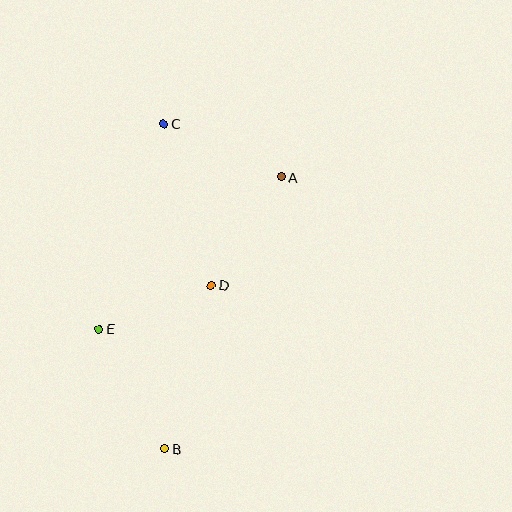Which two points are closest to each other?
Points D and E are closest to each other.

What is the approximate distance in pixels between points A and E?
The distance between A and E is approximately 237 pixels.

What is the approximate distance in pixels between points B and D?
The distance between B and D is approximately 170 pixels.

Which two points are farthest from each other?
Points B and C are farthest from each other.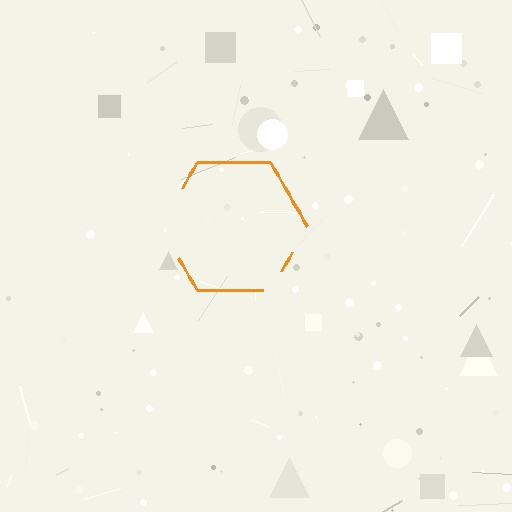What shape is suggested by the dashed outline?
The dashed outline suggests a hexagon.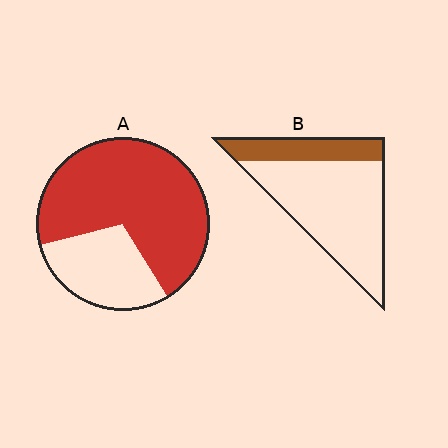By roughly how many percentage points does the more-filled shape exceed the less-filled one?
By roughly 45 percentage points (A over B).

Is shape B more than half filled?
No.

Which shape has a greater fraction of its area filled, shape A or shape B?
Shape A.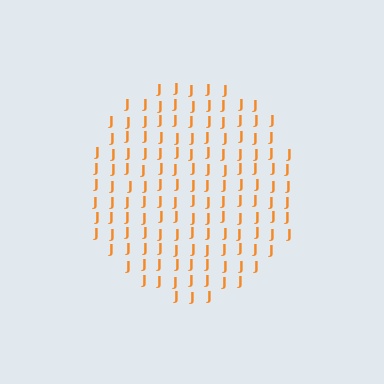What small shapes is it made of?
It is made of small letter J's.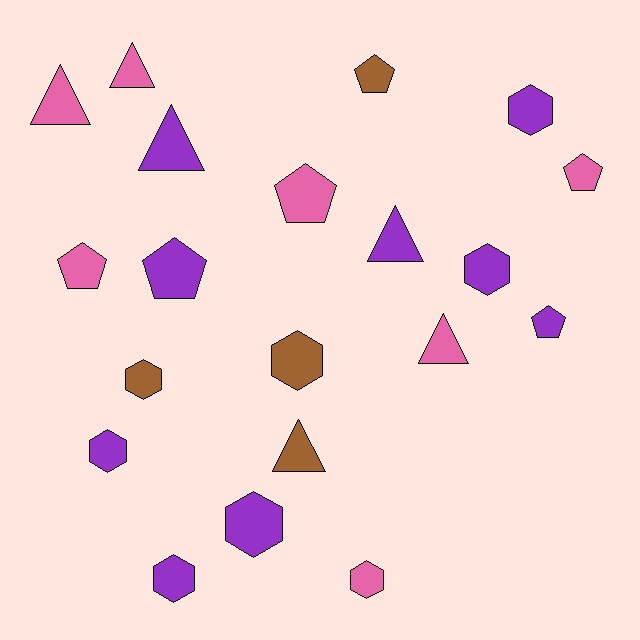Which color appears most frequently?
Purple, with 9 objects.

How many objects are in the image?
There are 20 objects.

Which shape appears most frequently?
Hexagon, with 8 objects.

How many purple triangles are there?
There are 2 purple triangles.